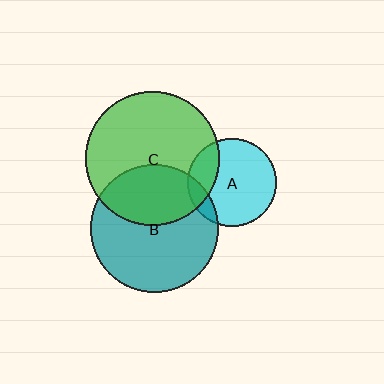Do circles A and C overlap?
Yes.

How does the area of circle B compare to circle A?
Approximately 2.1 times.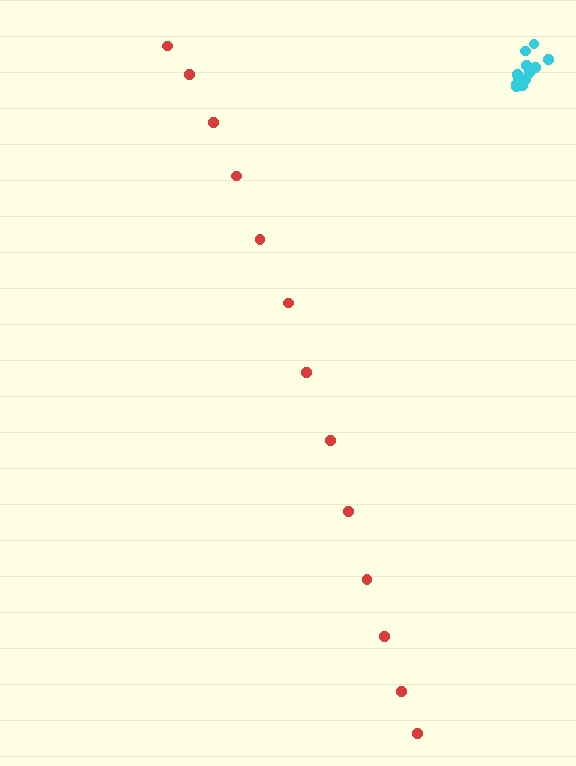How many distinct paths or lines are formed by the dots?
There are 2 distinct paths.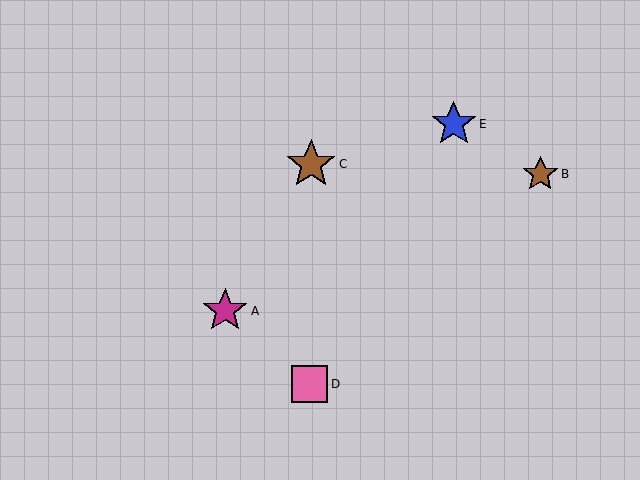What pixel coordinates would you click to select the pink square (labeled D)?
Click at (309, 384) to select the pink square D.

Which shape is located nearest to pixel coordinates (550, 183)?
The brown star (labeled B) at (540, 174) is nearest to that location.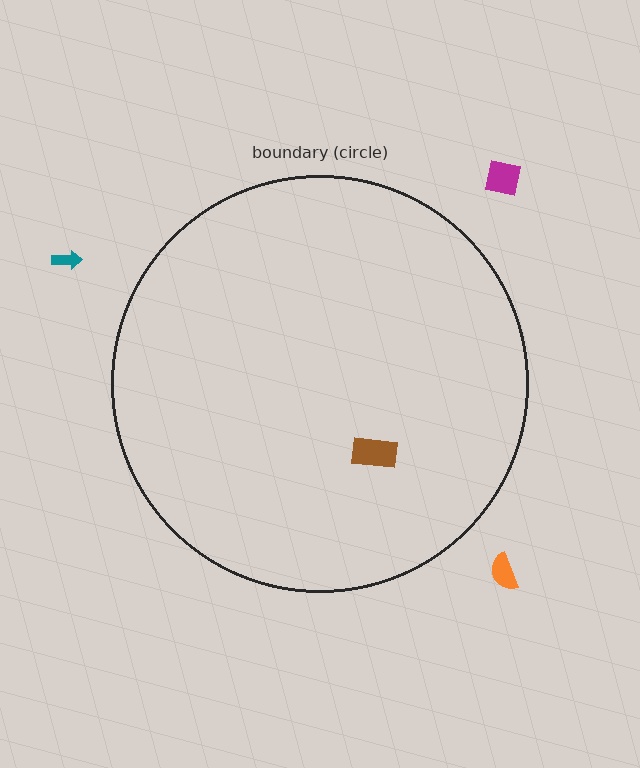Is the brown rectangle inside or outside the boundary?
Inside.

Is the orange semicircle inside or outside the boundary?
Outside.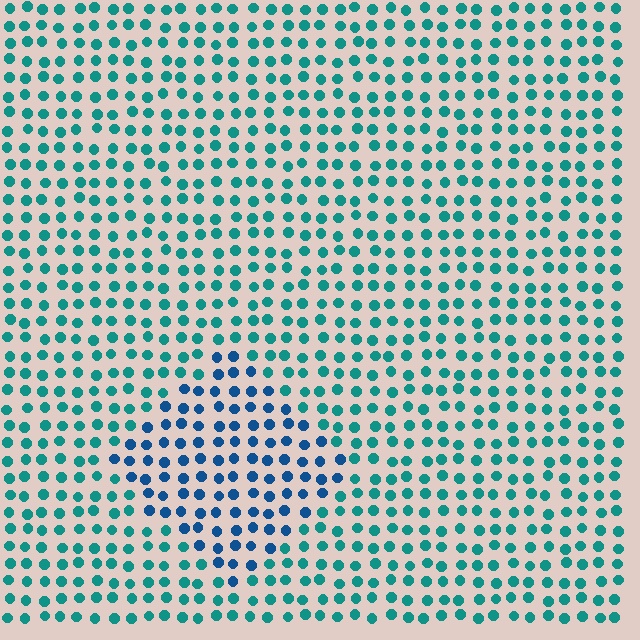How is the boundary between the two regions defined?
The boundary is defined purely by a slight shift in hue (about 36 degrees). Spacing, size, and orientation are identical on both sides.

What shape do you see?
I see a diamond.